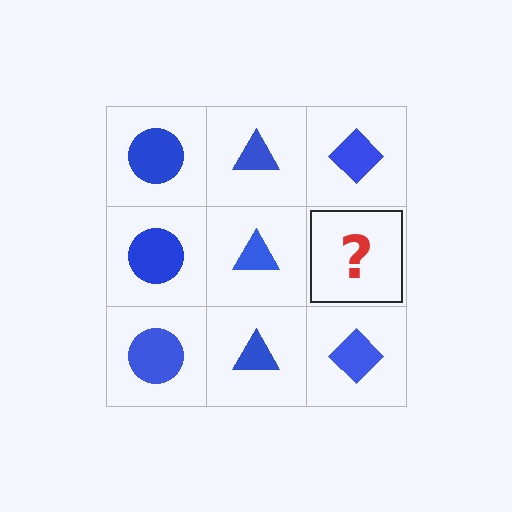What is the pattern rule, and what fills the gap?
The rule is that each column has a consistent shape. The gap should be filled with a blue diamond.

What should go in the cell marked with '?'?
The missing cell should contain a blue diamond.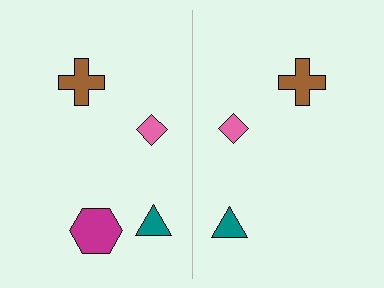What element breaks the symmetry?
A magenta hexagon is missing from the right side.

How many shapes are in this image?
There are 7 shapes in this image.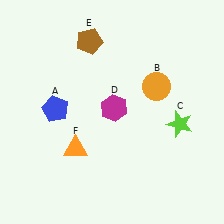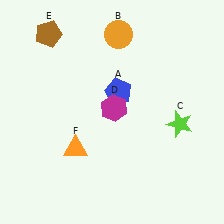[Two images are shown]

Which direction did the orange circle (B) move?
The orange circle (B) moved up.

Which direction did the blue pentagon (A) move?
The blue pentagon (A) moved right.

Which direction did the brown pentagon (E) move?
The brown pentagon (E) moved left.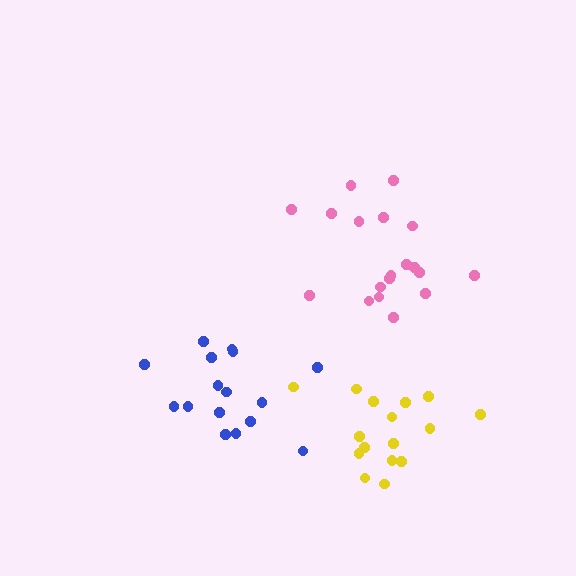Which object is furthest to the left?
The blue cluster is leftmost.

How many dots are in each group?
Group 1: 16 dots, Group 2: 16 dots, Group 3: 19 dots (51 total).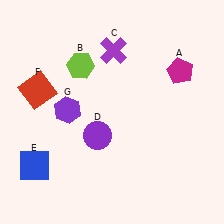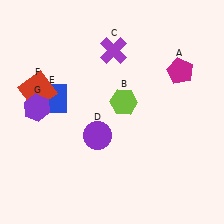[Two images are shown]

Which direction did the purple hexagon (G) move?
The purple hexagon (G) moved left.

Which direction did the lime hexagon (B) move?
The lime hexagon (B) moved right.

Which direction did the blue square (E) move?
The blue square (E) moved up.